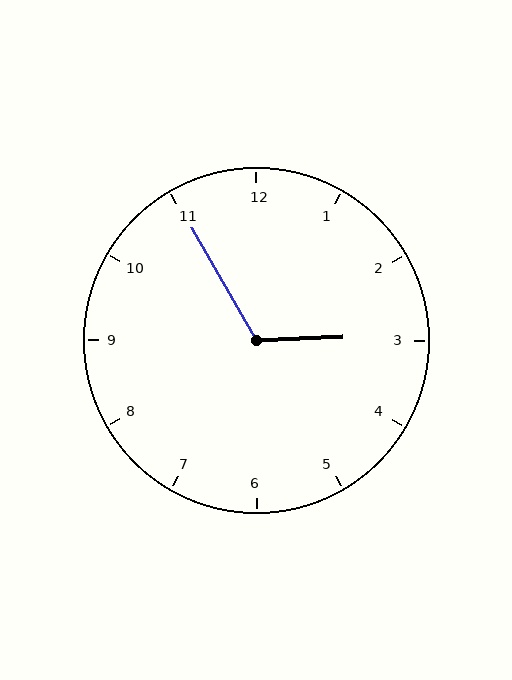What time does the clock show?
2:55.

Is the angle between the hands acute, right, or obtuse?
It is obtuse.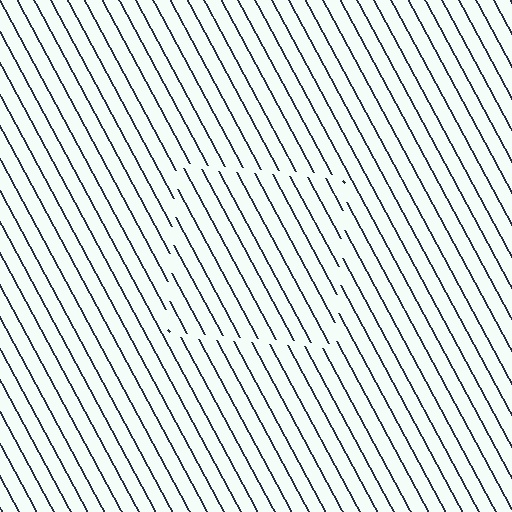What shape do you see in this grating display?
An illusory square. The interior of the shape contains the same grating, shifted by half a period — the contour is defined by the phase discontinuity where line-ends from the inner and outer gratings abut.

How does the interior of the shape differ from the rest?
The interior of the shape contains the same grating, shifted by half a period — the contour is defined by the phase discontinuity where line-ends from the inner and outer gratings abut.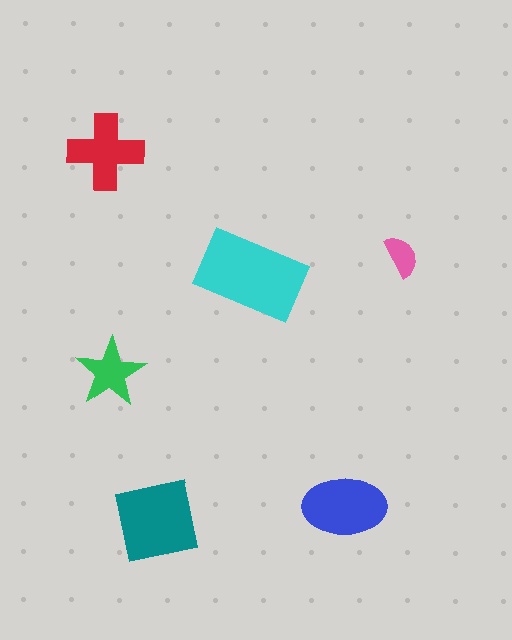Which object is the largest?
The cyan rectangle.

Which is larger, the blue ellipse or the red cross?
The blue ellipse.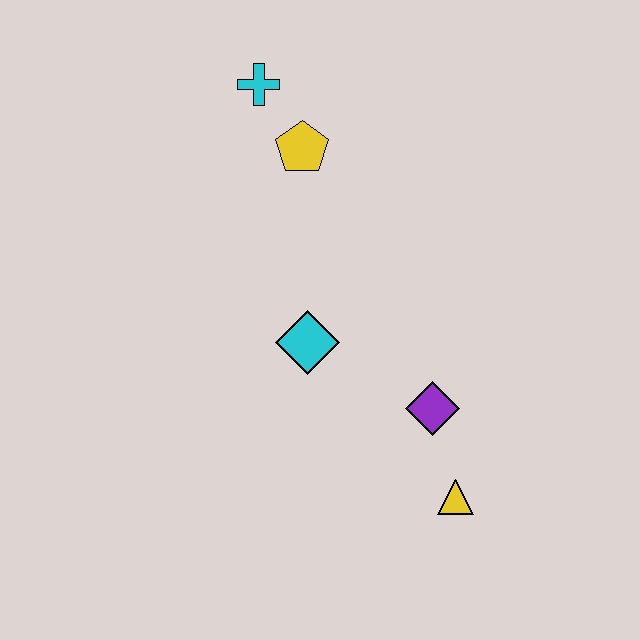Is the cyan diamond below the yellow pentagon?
Yes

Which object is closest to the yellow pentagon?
The cyan cross is closest to the yellow pentagon.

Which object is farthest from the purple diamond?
The cyan cross is farthest from the purple diamond.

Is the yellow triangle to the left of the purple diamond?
No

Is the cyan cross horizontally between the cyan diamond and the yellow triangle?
No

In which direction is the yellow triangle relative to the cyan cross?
The yellow triangle is below the cyan cross.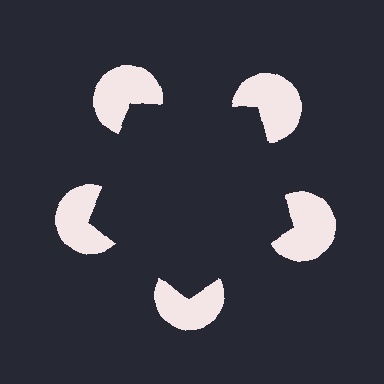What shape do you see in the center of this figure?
An illusory pentagon — its edges are inferred from the aligned wedge cuts in the pac-man discs, not physically drawn.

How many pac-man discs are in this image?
There are 5 — one at each vertex of the illusory pentagon.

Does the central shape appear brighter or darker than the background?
It typically appears slightly darker than the background, even though no actual brightness change is drawn.